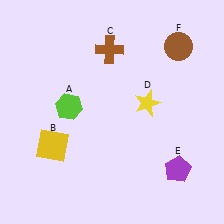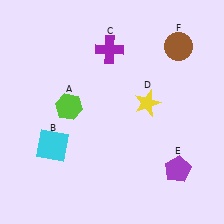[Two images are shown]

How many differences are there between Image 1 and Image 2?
There are 2 differences between the two images.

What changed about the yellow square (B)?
In Image 1, B is yellow. In Image 2, it changed to cyan.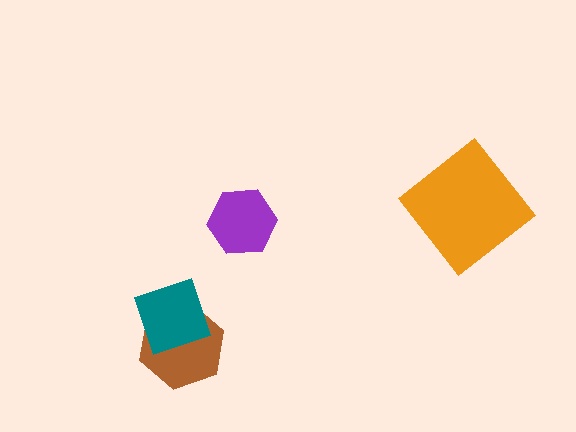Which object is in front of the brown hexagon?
The teal square is in front of the brown hexagon.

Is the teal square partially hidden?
No, no other shape covers it.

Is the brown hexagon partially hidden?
Yes, it is partially covered by another shape.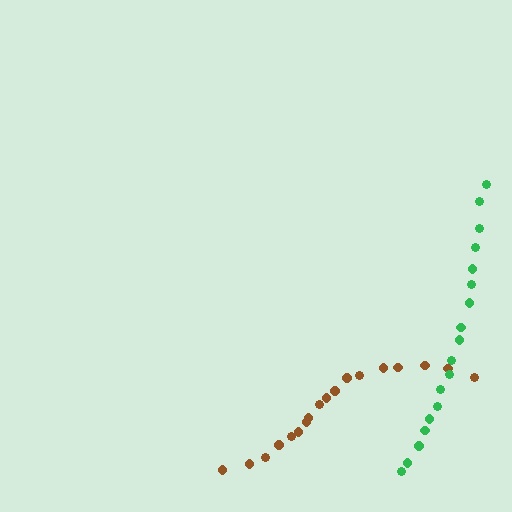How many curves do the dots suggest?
There are 2 distinct paths.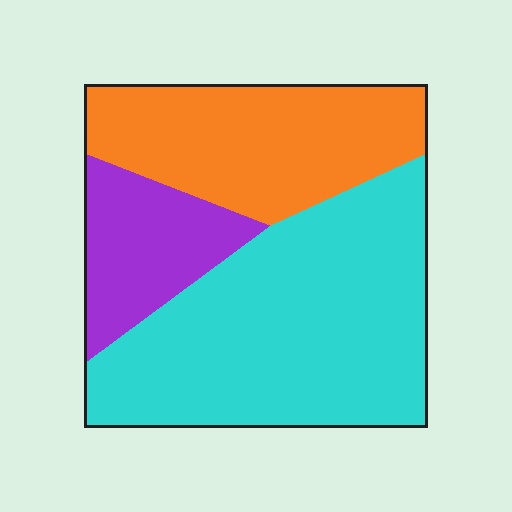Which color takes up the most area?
Cyan, at roughly 55%.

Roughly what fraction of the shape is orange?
Orange takes up between a sixth and a third of the shape.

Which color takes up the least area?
Purple, at roughly 15%.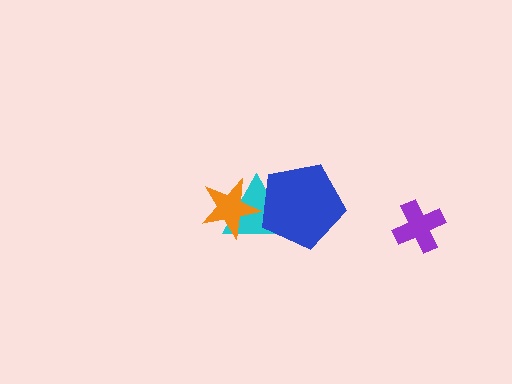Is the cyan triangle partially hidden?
Yes, it is partially covered by another shape.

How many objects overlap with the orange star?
1 object overlaps with the orange star.